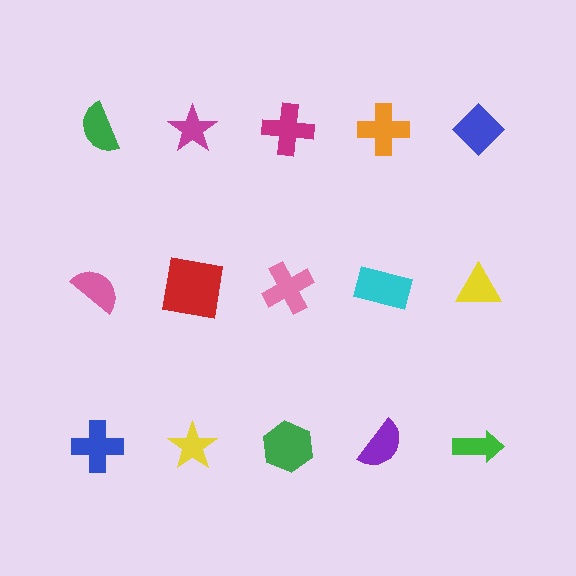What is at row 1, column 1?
A green semicircle.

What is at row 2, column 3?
A pink cross.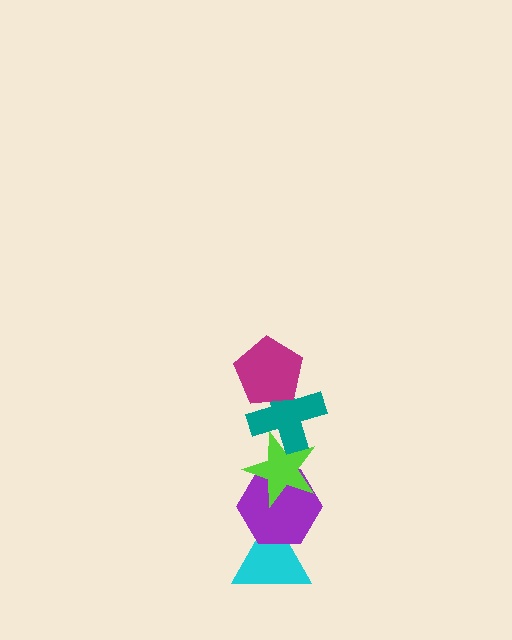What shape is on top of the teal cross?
The magenta pentagon is on top of the teal cross.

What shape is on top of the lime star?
The teal cross is on top of the lime star.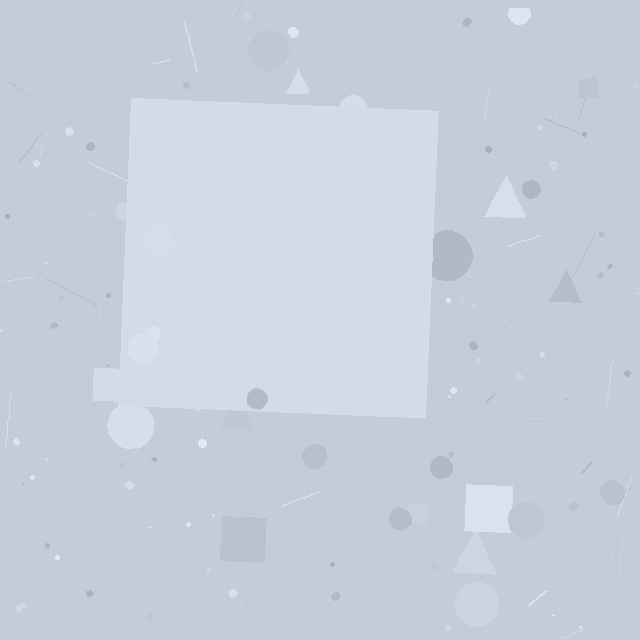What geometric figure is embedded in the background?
A square is embedded in the background.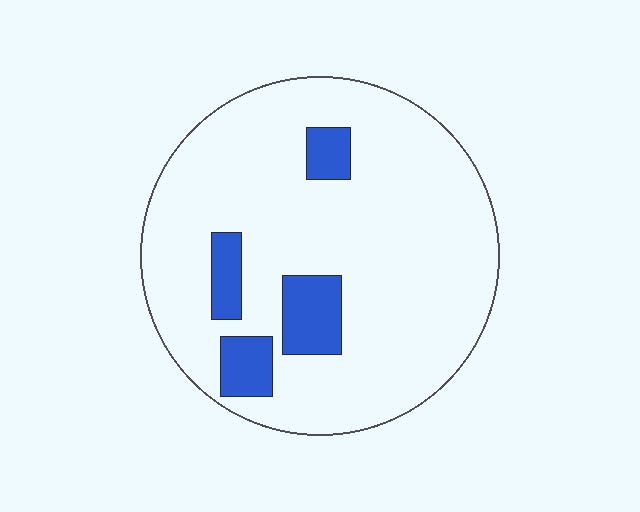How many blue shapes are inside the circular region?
4.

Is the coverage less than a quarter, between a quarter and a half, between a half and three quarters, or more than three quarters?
Less than a quarter.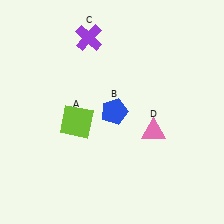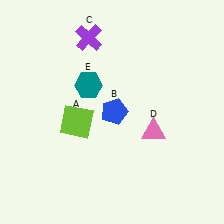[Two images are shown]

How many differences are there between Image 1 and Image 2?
There is 1 difference between the two images.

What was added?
A teal hexagon (E) was added in Image 2.